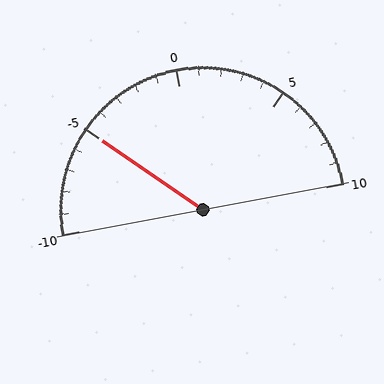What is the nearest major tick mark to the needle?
The nearest major tick mark is -5.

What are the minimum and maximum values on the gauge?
The gauge ranges from -10 to 10.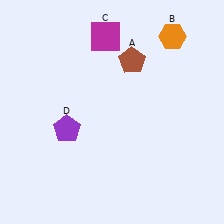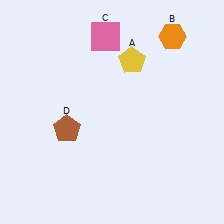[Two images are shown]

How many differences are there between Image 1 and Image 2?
There are 3 differences between the two images.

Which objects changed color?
A changed from brown to yellow. C changed from magenta to pink. D changed from purple to brown.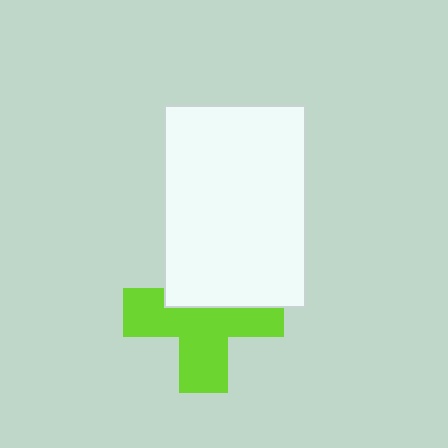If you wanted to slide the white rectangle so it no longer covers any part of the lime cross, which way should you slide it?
Slide it up — that is the most direct way to separate the two shapes.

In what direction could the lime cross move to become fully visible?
The lime cross could move down. That would shift it out from behind the white rectangle entirely.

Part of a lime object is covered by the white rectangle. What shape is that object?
It is a cross.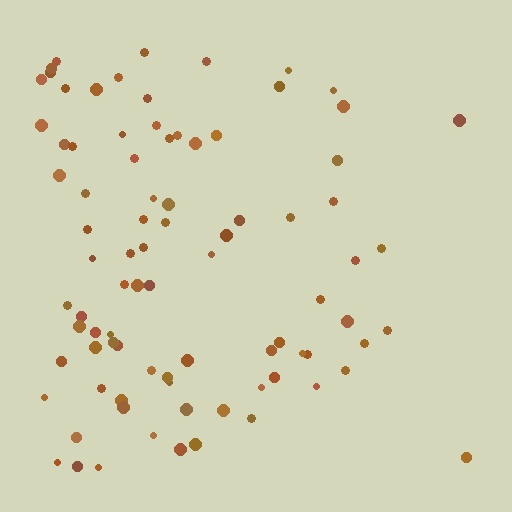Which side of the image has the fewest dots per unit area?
The right.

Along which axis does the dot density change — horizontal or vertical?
Horizontal.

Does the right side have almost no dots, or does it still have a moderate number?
Still a moderate number, just noticeably fewer than the left.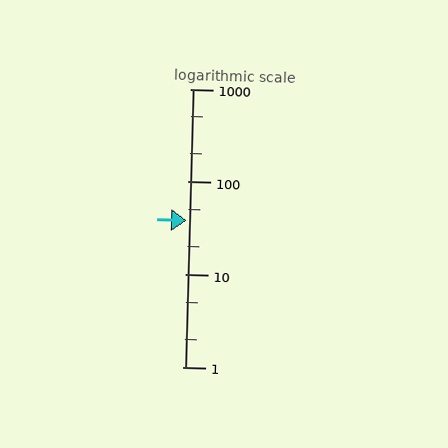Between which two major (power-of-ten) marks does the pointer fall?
The pointer is between 10 and 100.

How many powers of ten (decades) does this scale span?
The scale spans 3 decades, from 1 to 1000.